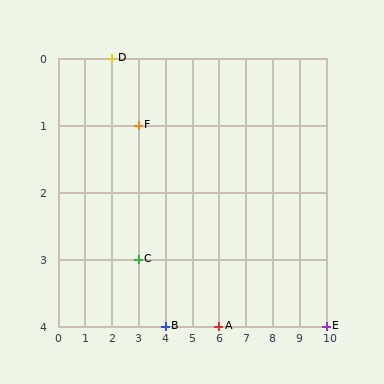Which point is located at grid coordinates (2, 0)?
Point D is at (2, 0).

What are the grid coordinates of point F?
Point F is at grid coordinates (3, 1).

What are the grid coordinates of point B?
Point B is at grid coordinates (4, 4).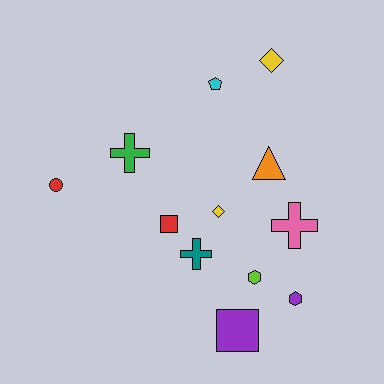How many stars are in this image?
There are no stars.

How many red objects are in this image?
There are 2 red objects.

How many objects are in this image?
There are 12 objects.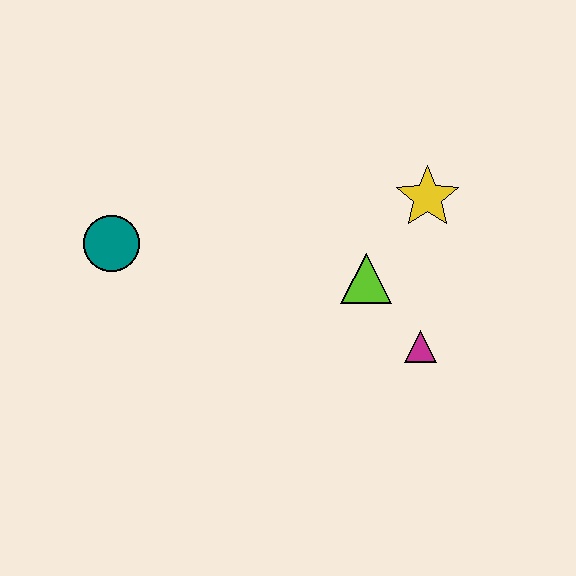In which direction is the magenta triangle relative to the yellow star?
The magenta triangle is below the yellow star.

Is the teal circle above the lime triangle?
Yes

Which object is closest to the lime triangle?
The magenta triangle is closest to the lime triangle.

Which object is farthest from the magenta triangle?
The teal circle is farthest from the magenta triangle.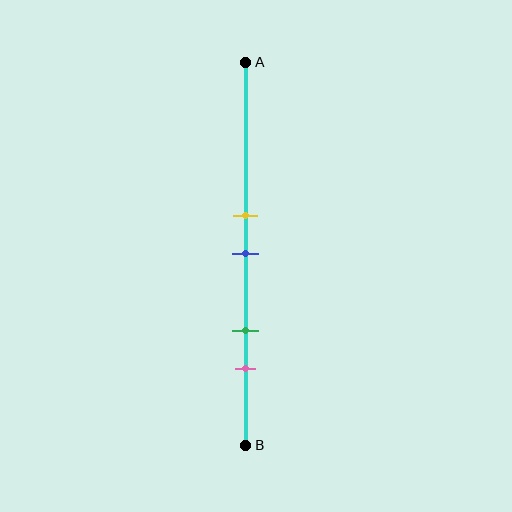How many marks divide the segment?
There are 4 marks dividing the segment.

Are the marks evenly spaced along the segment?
No, the marks are not evenly spaced.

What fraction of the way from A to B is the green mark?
The green mark is approximately 70% (0.7) of the way from A to B.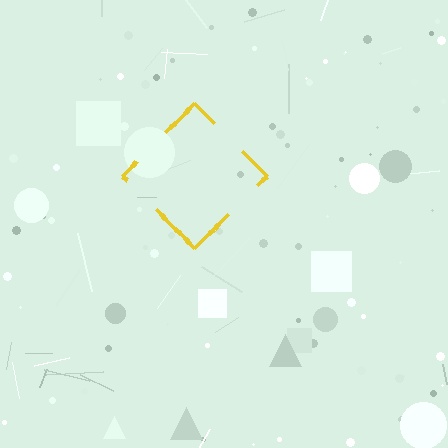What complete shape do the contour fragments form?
The contour fragments form a diamond.